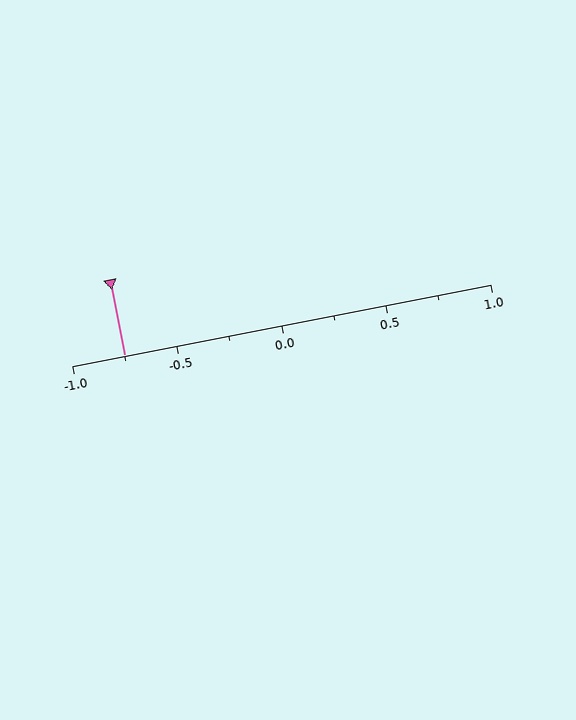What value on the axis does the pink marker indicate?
The marker indicates approximately -0.75.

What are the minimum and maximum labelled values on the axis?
The axis runs from -1.0 to 1.0.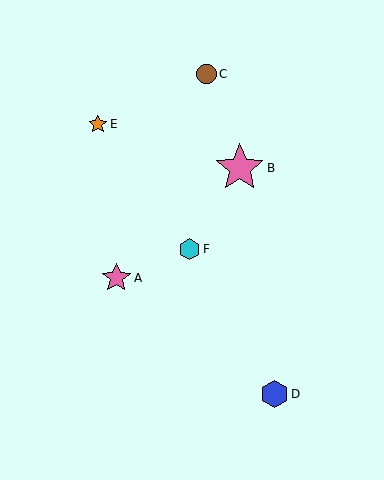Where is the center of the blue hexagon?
The center of the blue hexagon is at (275, 394).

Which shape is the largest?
The pink star (labeled B) is the largest.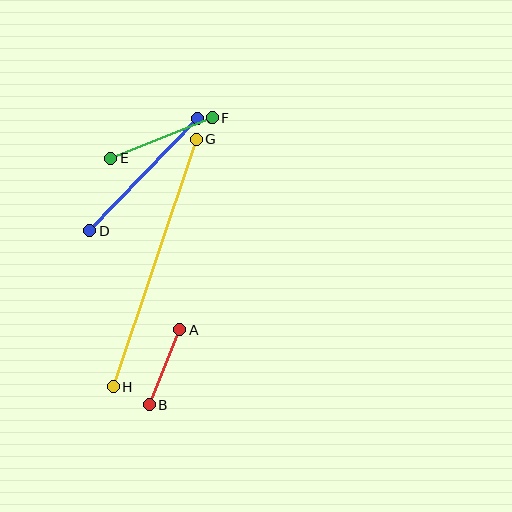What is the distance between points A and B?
The distance is approximately 81 pixels.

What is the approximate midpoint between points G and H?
The midpoint is at approximately (155, 263) pixels.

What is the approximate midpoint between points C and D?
The midpoint is at approximately (143, 175) pixels.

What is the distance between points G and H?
The distance is approximately 261 pixels.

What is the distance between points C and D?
The distance is approximately 155 pixels.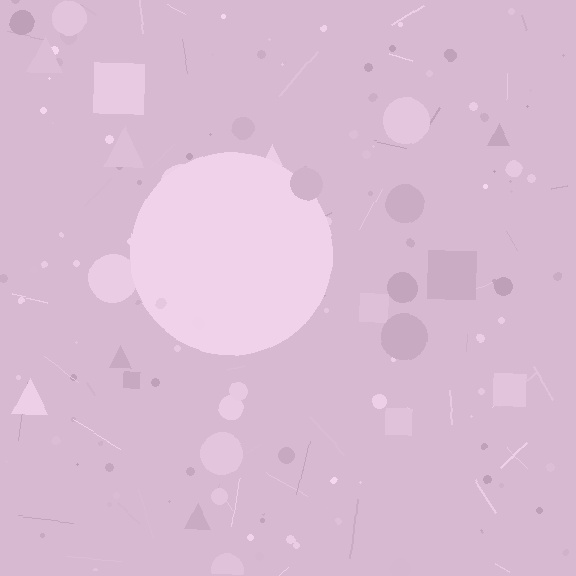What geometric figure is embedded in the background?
A circle is embedded in the background.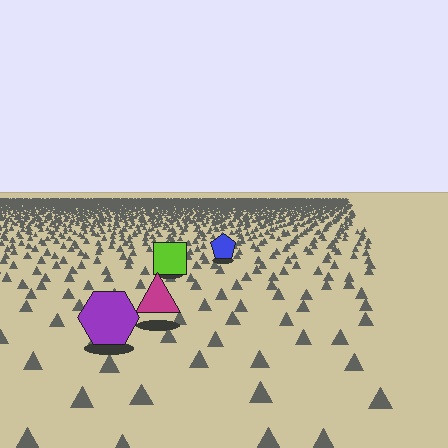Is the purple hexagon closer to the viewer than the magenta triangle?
Yes. The purple hexagon is closer — you can tell from the texture gradient: the ground texture is coarser near it.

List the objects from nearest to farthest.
From nearest to farthest: the purple hexagon, the magenta triangle, the lime square, the blue pentagon.